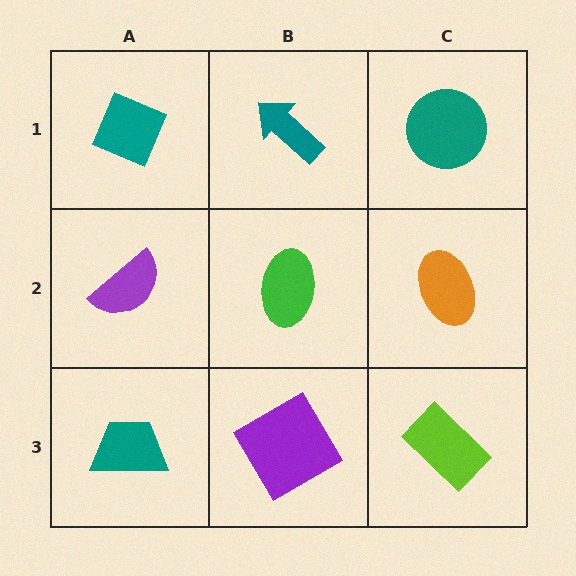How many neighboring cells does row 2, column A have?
3.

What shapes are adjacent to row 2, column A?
A teal diamond (row 1, column A), a teal trapezoid (row 3, column A), a green ellipse (row 2, column B).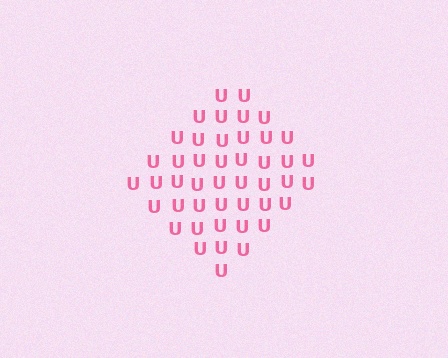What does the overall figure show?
The overall figure shows a diamond.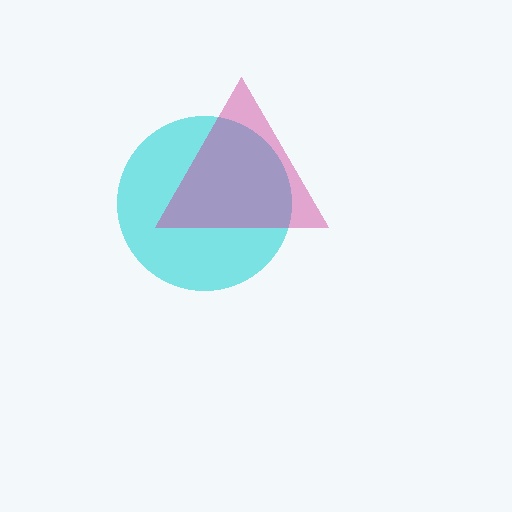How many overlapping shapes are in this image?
There are 2 overlapping shapes in the image.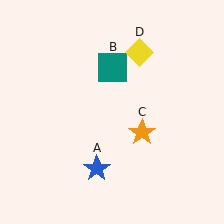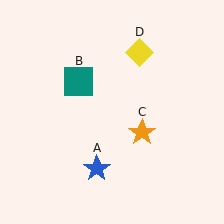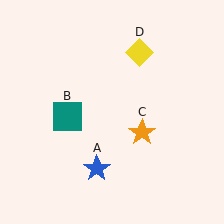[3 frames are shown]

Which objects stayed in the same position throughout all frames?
Blue star (object A) and orange star (object C) and yellow diamond (object D) remained stationary.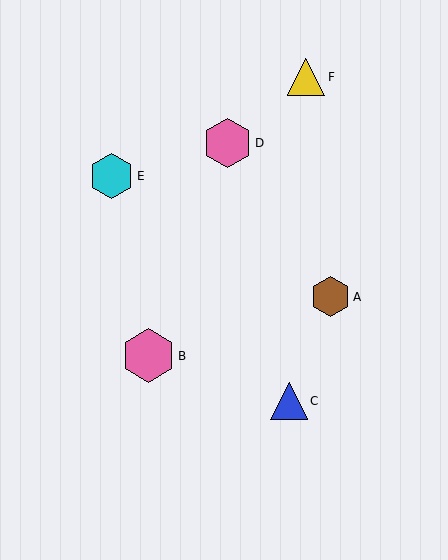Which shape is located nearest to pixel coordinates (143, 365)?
The pink hexagon (labeled B) at (149, 356) is nearest to that location.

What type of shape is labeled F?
Shape F is a yellow triangle.